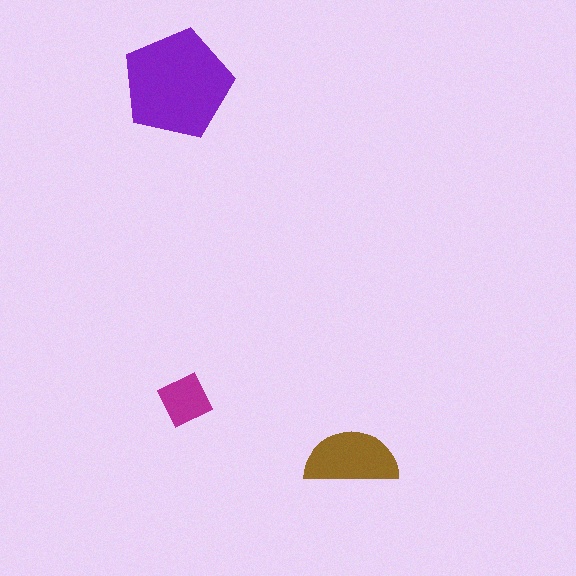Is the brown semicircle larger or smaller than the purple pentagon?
Smaller.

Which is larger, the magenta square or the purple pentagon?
The purple pentagon.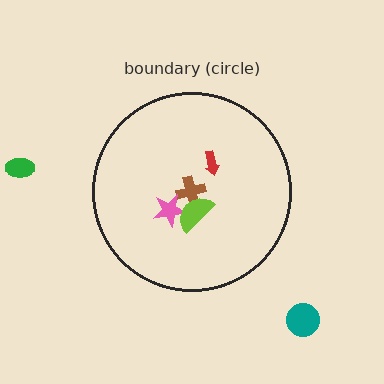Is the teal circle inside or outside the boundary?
Outside.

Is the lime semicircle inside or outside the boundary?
Inside.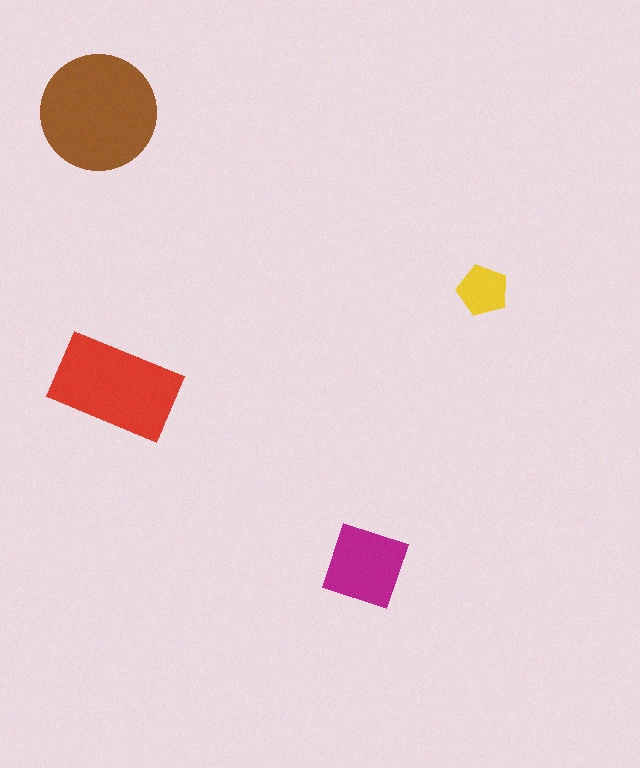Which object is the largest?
The brown circle.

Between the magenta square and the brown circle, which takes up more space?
The brown circle.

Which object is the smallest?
The yellow pentagon.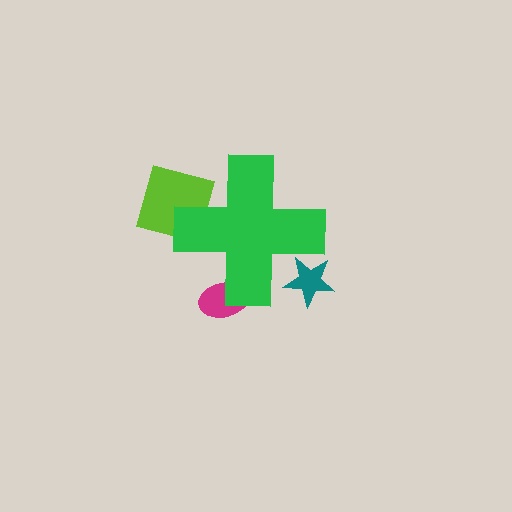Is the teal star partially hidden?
Yes, the teal star is partially hidden behind the green cross.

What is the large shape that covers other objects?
A green cross.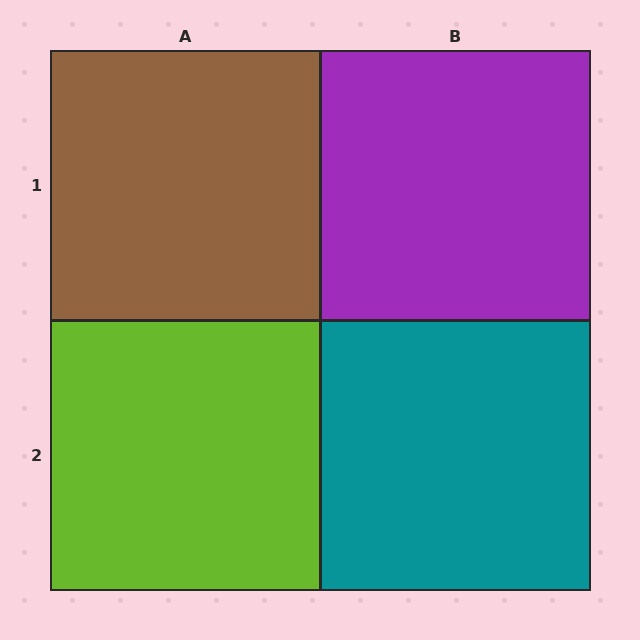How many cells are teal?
1 cell is teal.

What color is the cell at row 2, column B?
Teal.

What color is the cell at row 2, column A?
Lime.